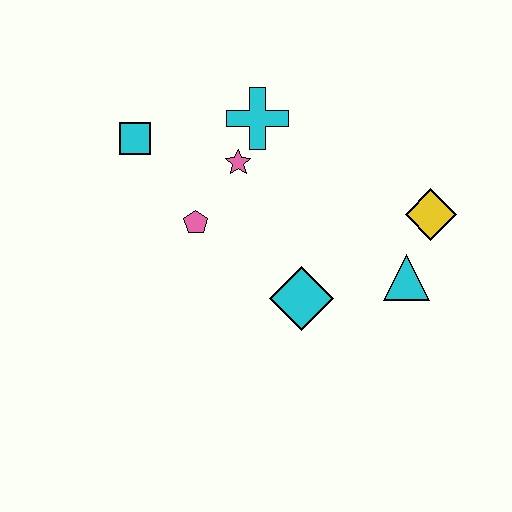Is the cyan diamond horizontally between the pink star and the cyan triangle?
Yes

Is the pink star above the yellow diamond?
Yes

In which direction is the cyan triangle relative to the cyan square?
The cyan triangle is to the right of the cyan square.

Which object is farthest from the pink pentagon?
The yellow diamond is farthest from the pink pentagon.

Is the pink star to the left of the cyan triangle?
Yes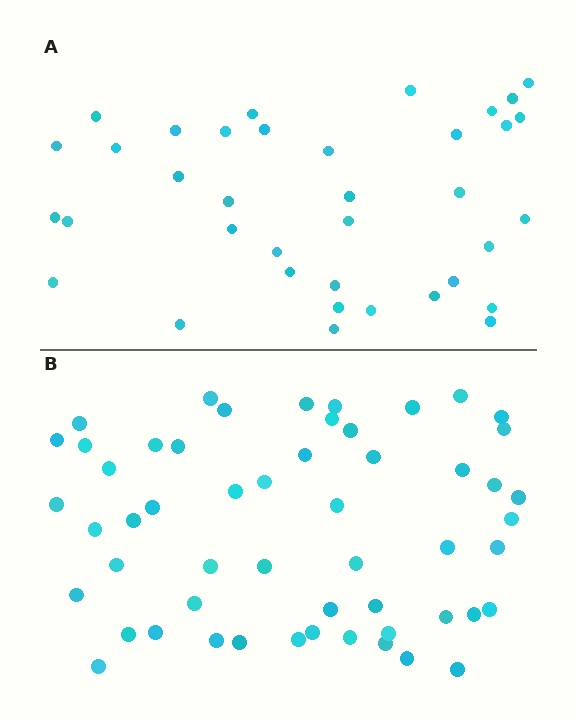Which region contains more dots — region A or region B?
Region B (the bottom region) has more dots.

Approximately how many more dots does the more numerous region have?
Region B has approximately 15 more dots than region A.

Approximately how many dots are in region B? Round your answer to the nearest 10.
About 50 dots. (The exact count is 54, which rounds to 50.)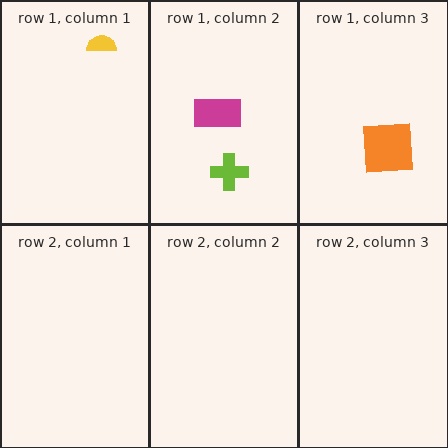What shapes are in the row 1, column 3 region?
The orange square.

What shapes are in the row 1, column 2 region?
The lime cross, the magenta rectangle.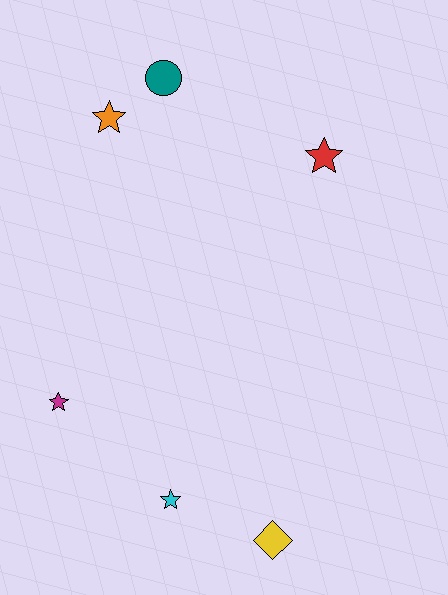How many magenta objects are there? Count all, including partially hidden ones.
There is 1 magenta object.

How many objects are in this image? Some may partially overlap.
There are 6 objects.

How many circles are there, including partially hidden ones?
There is 1 circle.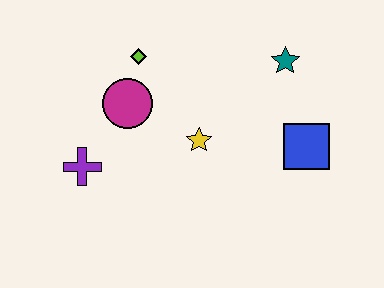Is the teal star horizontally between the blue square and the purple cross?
Yes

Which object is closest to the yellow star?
The magenta circle is closest to the yellow star.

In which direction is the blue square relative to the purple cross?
The blue square is to the right of the purple cross.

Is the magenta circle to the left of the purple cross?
No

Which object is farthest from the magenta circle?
The blue square is farthest from the magenta circle.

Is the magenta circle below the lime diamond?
Yes